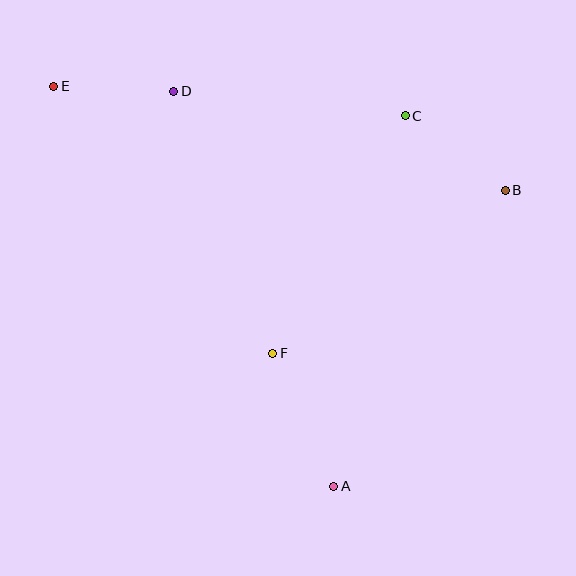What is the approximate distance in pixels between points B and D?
The distance between B and D is approximately 346 pixels.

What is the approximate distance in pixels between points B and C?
The distance between B and C is approximately 125 pixels.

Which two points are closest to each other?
Points D and E are closest to each other.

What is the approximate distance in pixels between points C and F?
The distance between C and F is approximately 272 pixels.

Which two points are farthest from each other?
Points A and E are farthest from each other.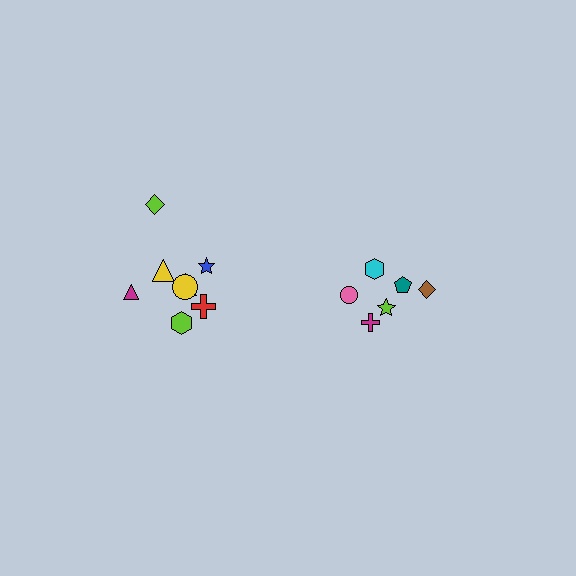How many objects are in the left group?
There are 8 objects.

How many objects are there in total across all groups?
There are 14 objects.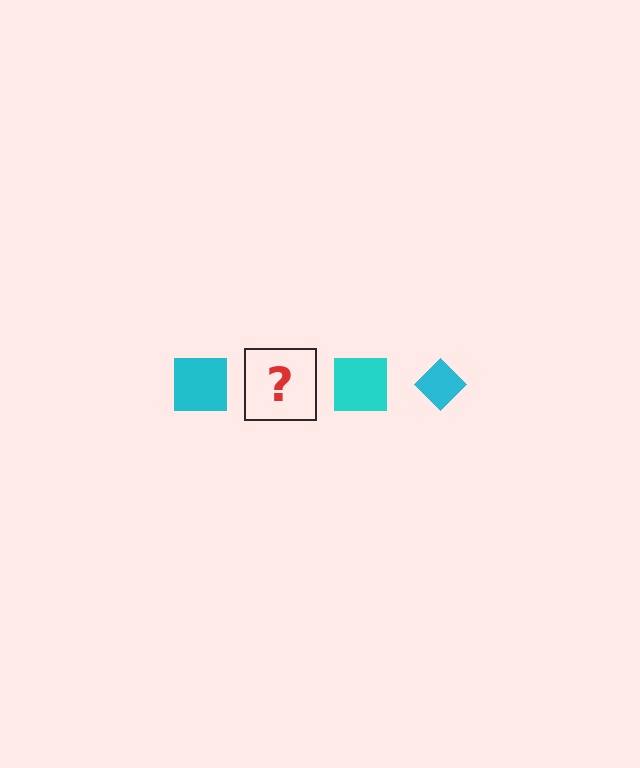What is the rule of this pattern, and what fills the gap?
The rule is that the pattern cycles through square, diamond shapes in cyan. The gap should be filled with a cyan diamond.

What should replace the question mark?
The question mark should be replaced with a cyan diamond.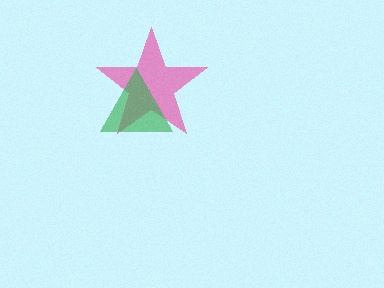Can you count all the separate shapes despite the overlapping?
Yes, there are 2 separate shapes.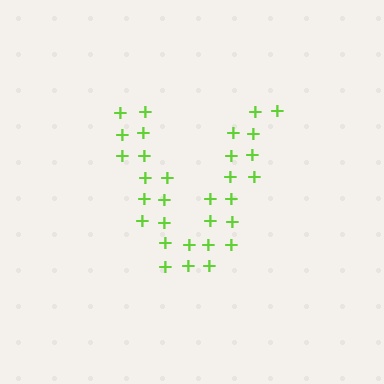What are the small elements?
The small elements are plus signs.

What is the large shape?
The large shape is the letter V.